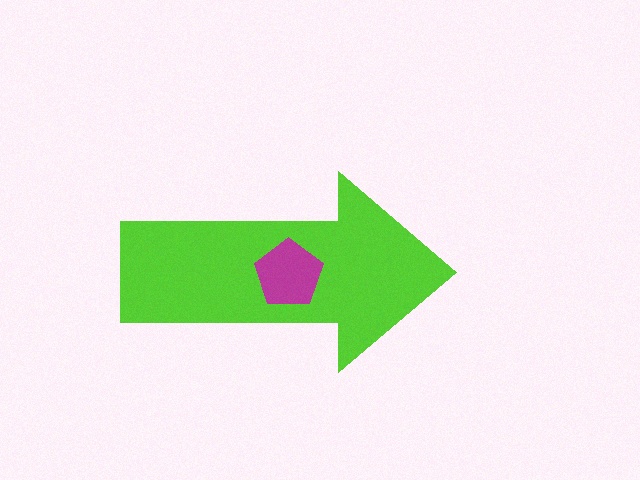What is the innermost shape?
The magenta pentagon.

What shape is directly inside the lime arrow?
The magenta pentagon.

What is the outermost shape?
The lime arrow.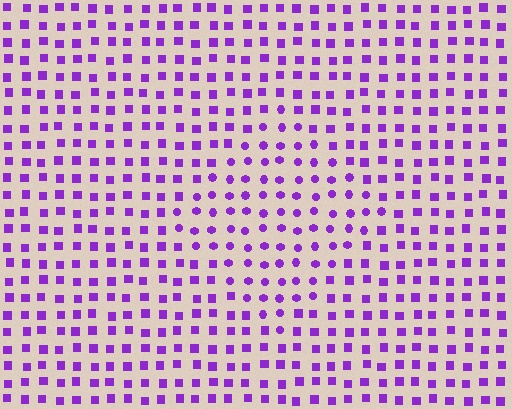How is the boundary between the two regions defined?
The boundary is defined by a change in element shape: circles inside vs. squares outside. All elements share the same color and spacing.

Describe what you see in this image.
The image is filled with small purple elements arranged in a uniform grid. A diamond-shaped region contains circles, while the surrounding area contains squares. The boundary is defined purely by the change in element shape.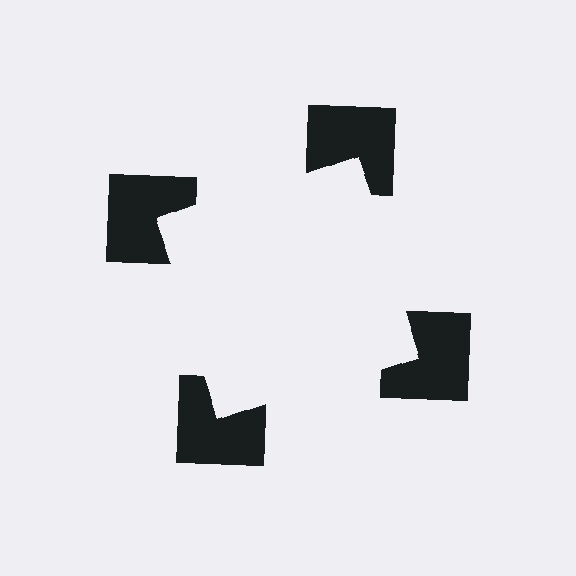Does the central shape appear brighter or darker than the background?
It typically appears slightly brighter than the background, even though no actual brightness change is drawn.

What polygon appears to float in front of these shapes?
An illusory square — its edges are inferred from the aligned wedge cuts in the notched squares, not physically drawn.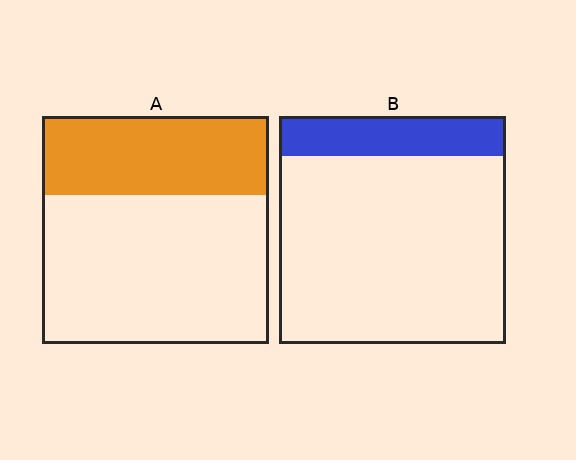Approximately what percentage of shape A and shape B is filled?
A is approximately 35% and B is approximately 20%.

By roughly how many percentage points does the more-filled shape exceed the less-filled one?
By roughly 15 percentage points (A over B).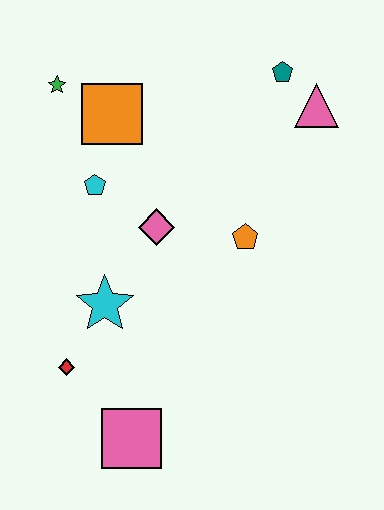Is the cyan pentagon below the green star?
Yes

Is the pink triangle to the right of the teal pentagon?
Yes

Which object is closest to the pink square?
The red diamond is closest to the pink square.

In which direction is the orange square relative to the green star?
The orange square is to the right of the green star.